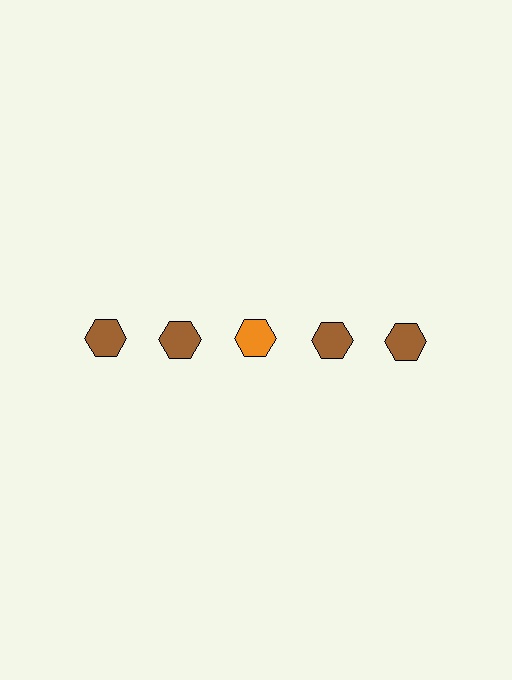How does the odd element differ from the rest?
It has a different color: orange instead of brown.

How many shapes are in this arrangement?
There are 5 shapes arranged in a grid pattern.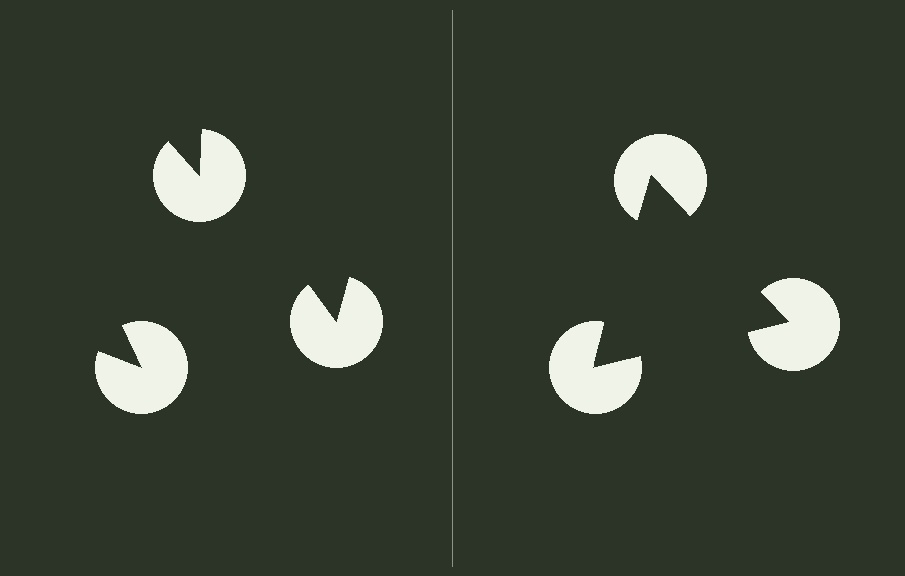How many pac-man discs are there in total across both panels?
6 — 3 on each side.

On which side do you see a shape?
An illusory triangle appears on the right side. On the left side the wedge cuts are rotated, so no coherent shape forms.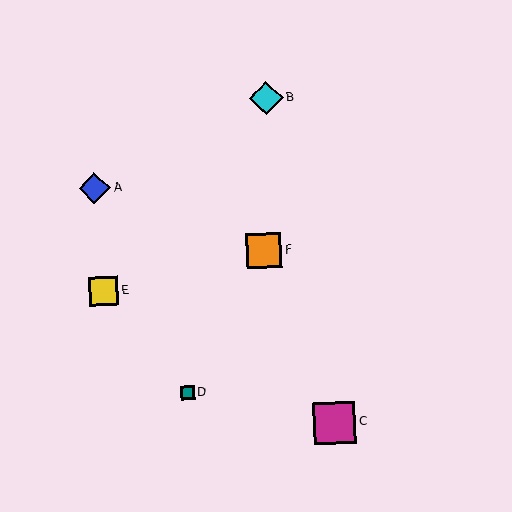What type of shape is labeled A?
Shape A is a blue diamond.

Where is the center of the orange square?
The center of the orange square is at (264, 250).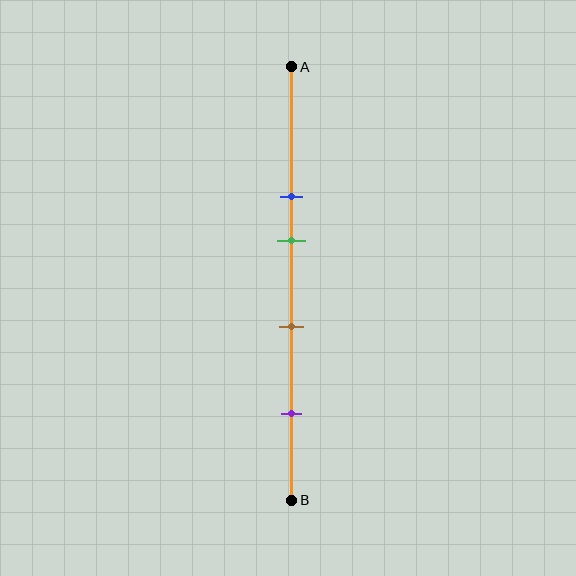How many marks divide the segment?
There are 4 marks dividing the segment.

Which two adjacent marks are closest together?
The blue and green marks are the closest adjacent pair.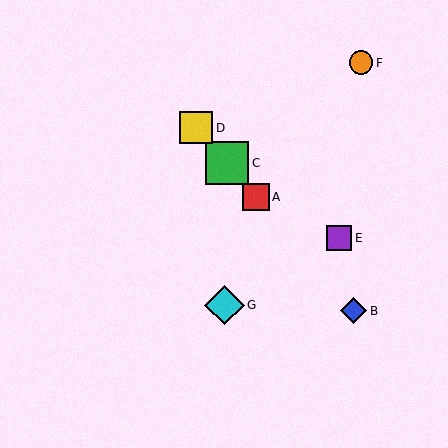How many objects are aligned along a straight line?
4 objects (A, B, C, D) are aligned along a straight line.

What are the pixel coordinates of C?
Object C is at (227, 163).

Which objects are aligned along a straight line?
Objects A, B, C, D are aligned along a straight line.